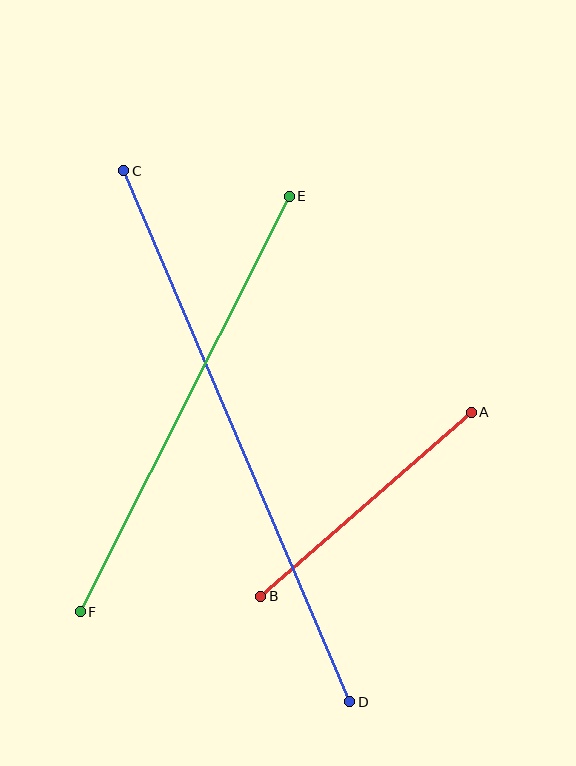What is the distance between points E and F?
The distance is approximately 465 pixels.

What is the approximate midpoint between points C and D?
The midpoint is at approximately (237, 436) pixels.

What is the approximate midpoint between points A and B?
The midpoint is at approximately (366, 504) pixels.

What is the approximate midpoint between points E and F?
The midpoint is at approximately (185, 404) pixels.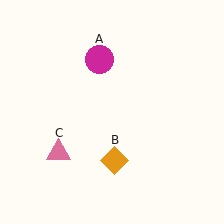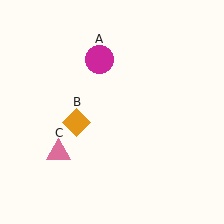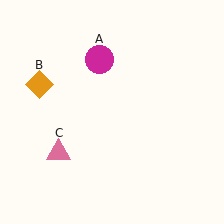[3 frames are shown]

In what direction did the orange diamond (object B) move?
The orange diamond (object B) moved up and to the left.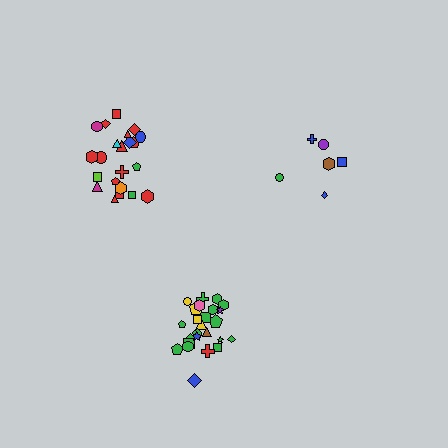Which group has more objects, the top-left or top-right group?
The top-left group.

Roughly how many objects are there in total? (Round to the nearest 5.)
Roughly 55 objects in total.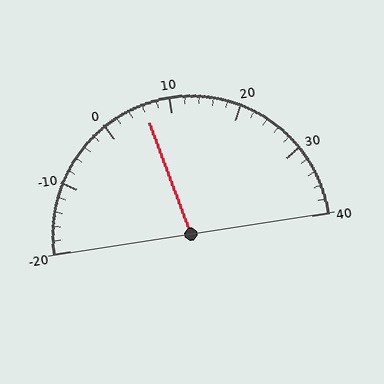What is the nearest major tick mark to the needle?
The nearest major tick mark is 10.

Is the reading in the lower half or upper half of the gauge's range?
The reading is in the lower half of the range (-20 to 40).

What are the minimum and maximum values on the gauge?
The gauge ranges from -20 to 40.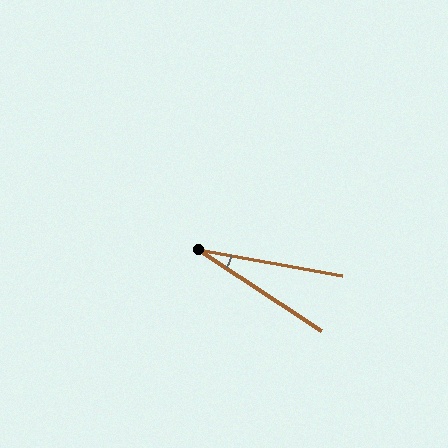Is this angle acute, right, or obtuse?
It is acute.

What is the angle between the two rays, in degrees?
Approximately 23 degrees.